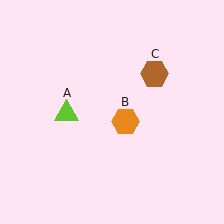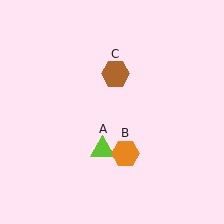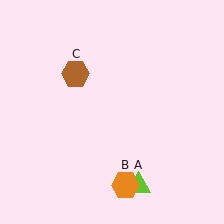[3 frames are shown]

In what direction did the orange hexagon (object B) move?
The orange hexagon (object B) moved down.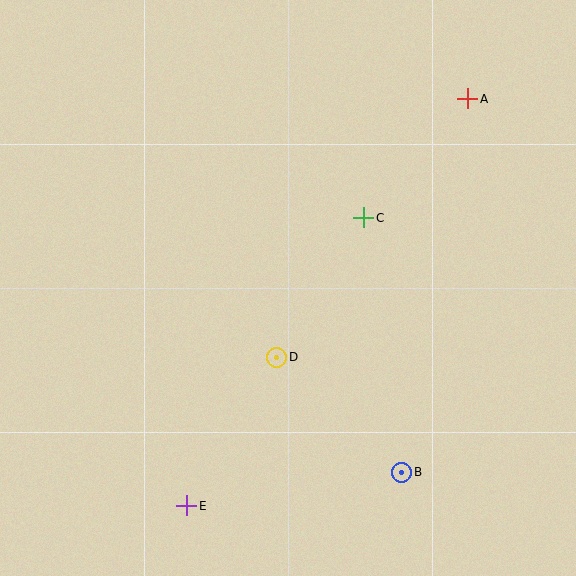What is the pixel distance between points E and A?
The distance between E and A is 495 pixels.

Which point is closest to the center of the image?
Point D at (277, 357) is closest to the center.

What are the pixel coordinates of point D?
Point D is at (277, 357).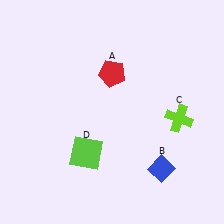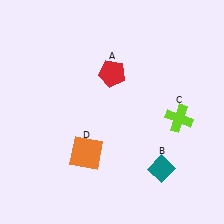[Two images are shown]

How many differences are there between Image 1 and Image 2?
There are 2 differences between the two images.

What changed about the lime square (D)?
In Image 1, D is lime. In Image 2, it changed to orange.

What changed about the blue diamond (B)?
In Image 1, B is blue. In Image 2, it changed to teal.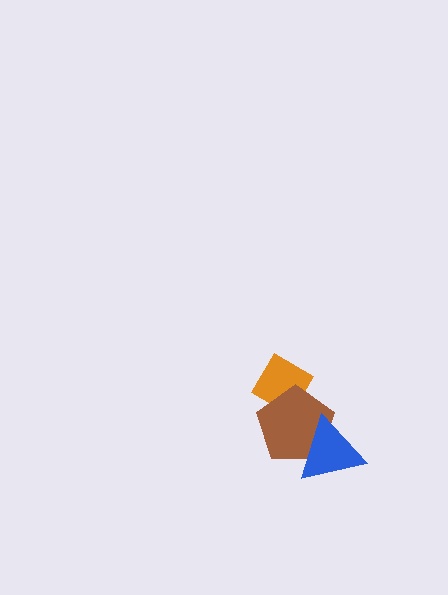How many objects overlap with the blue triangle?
1 object overlaps with the blue triangle.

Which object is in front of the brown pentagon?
The blue triangle is in front of the brown pentagon.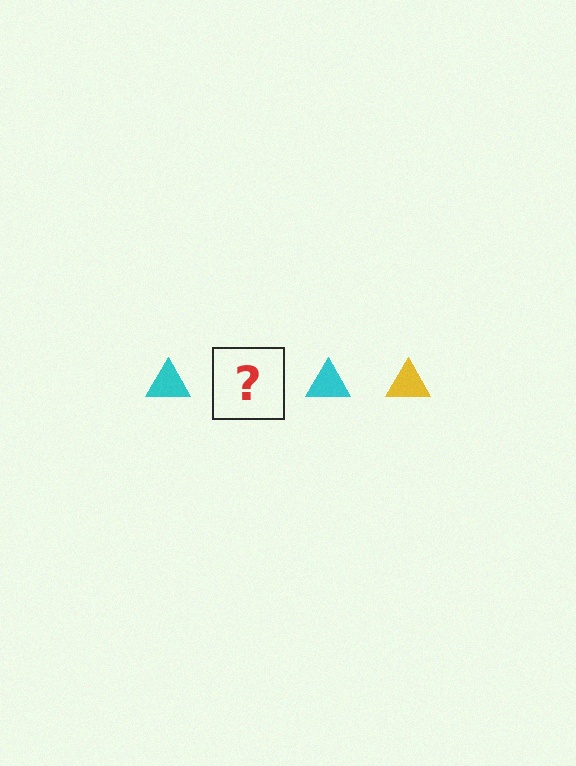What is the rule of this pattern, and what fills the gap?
The rule is that the pattern cycles through cyan, yellow triangles. The gap should be filled with a yellow triangle.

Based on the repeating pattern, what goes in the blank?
The blank should be a yellow triangle.